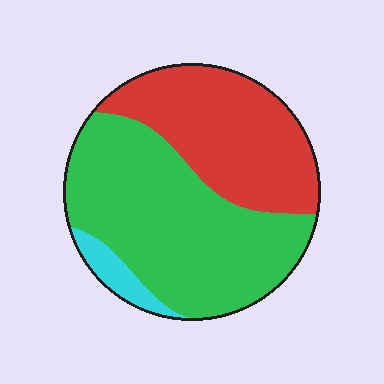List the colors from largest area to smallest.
From largest to smallest: green, red, cyan.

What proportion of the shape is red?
Red takes up between a third and a half of the shape.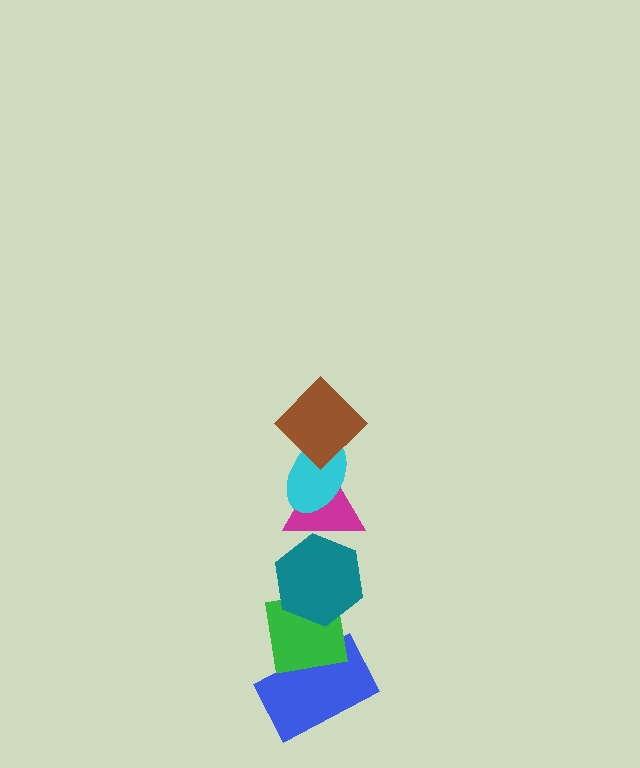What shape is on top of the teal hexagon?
The magenta triangle is on top of the teal hexagon.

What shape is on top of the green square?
The teal hexagon is on top of the green square.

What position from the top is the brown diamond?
The brown diamond is 1st from the top.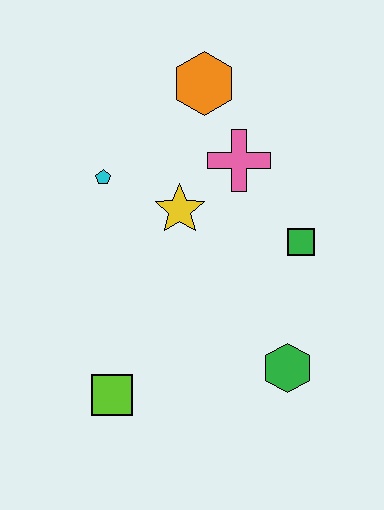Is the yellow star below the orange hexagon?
Yes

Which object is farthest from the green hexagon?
The orange hexagon is farthest from the green hexagon.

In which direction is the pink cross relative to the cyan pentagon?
The pink cross is to the right of the cyan pentagon.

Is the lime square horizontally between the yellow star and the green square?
No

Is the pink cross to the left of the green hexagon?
Yes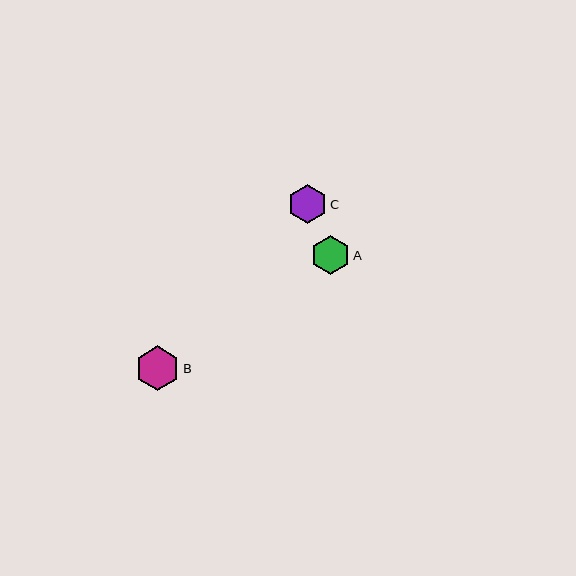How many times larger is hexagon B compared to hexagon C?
Hexagon B is approximately 1.1 times the size of hexagon C.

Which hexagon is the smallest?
Hexagon A is the smallest with a size of approximately 39 pixels.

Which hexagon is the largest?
Hexagon B is the largest with a size of approximately 45 pixels.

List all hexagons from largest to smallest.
From largest to smallest: B, C, A.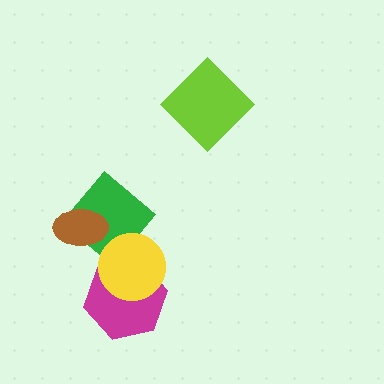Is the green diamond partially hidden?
Yes, it is partially covered by another shape.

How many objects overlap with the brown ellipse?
1 object overlaps with the brown ellipse.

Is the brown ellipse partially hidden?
No, no other shape covers it.